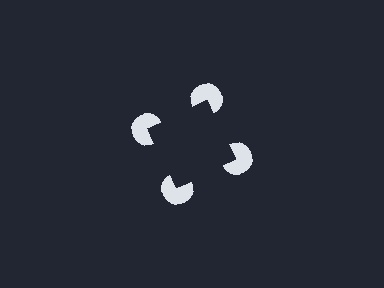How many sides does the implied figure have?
4 sides.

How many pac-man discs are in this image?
There are 4 — one at each vertex of the illusory square.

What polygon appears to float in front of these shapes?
An illusory square — its edges are inferred from the aligned wedge cuts in the pac-man discs, not physically drawn.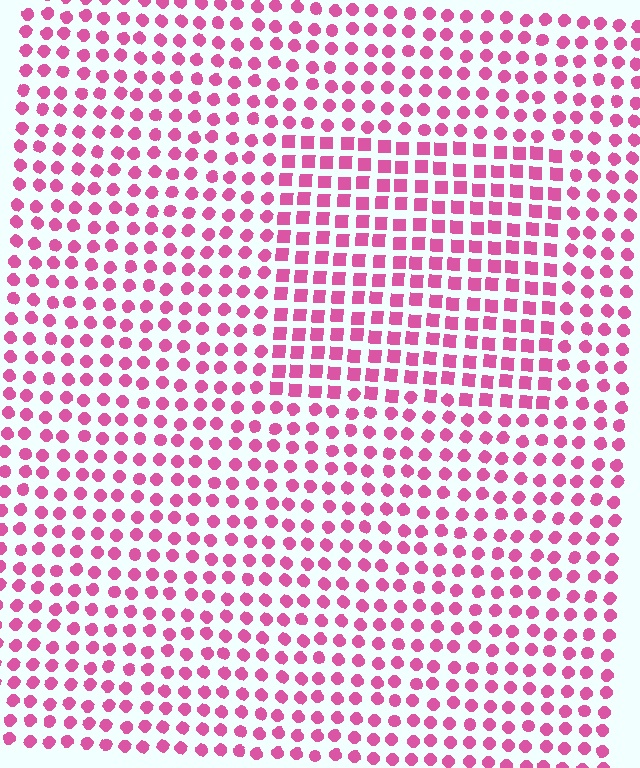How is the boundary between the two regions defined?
The boundary is defined by a change in element shape: squares inside vs. circles outside. All elements share the same color and spacing.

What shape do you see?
I see a rectangle.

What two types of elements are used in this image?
The image uses squares inside the rectangle region and circles outside it.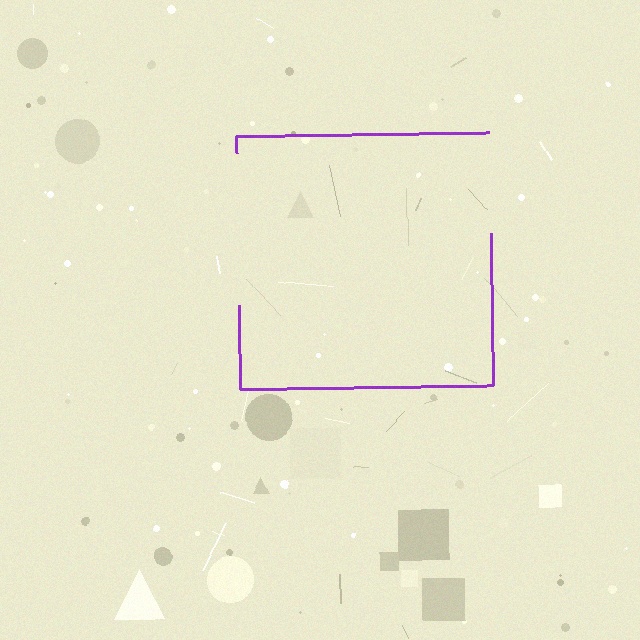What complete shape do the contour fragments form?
The contour fragments form a square.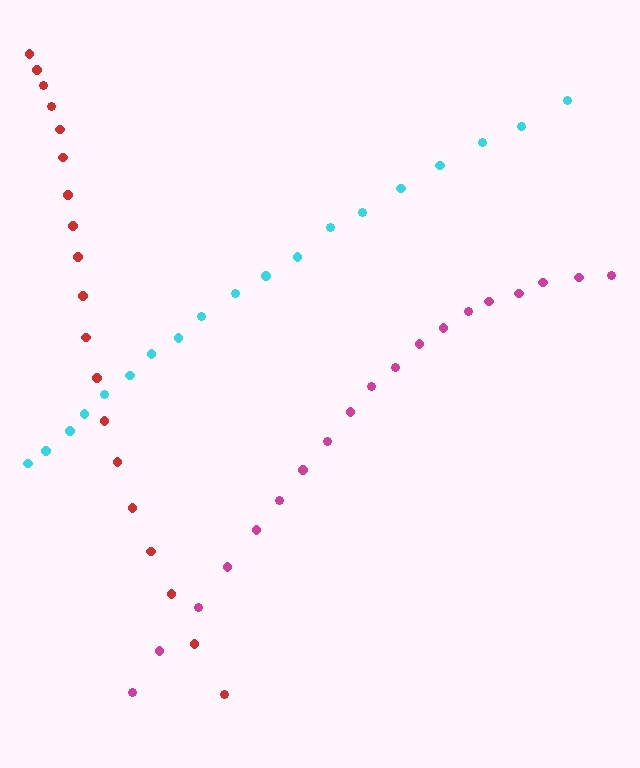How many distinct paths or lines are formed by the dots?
There are 3 distinct paths.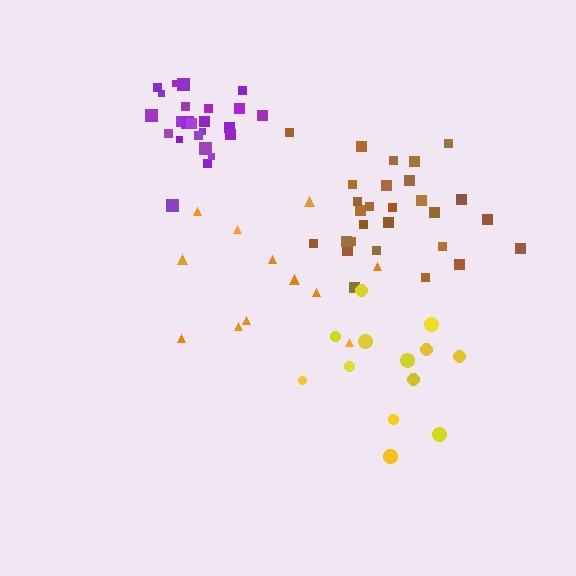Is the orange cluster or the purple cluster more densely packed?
Purple.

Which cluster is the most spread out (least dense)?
Orange.